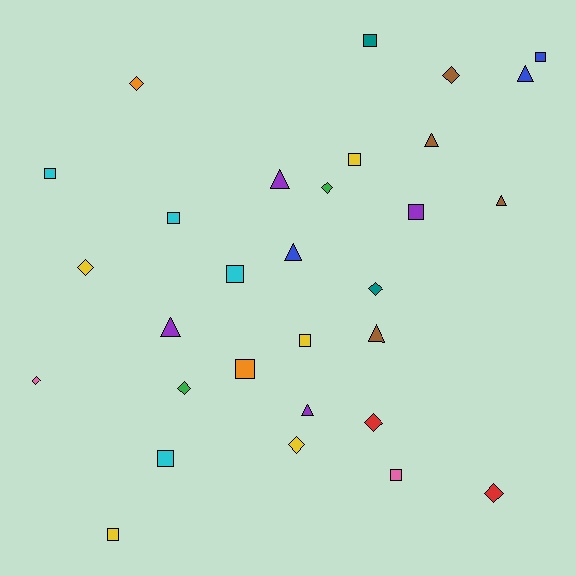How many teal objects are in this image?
There are 2 teal objects.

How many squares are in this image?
There are 12 squares.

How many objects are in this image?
There are 30 objects.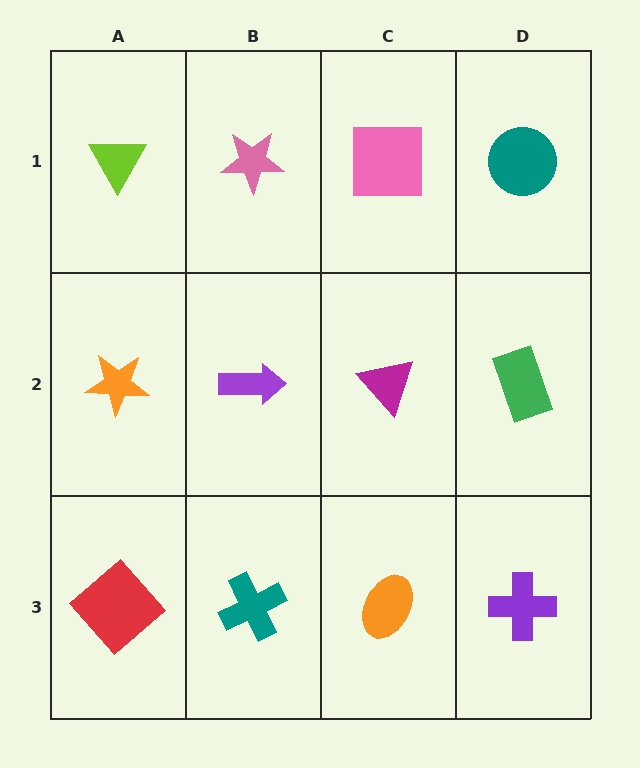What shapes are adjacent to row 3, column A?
An orange star (row 2, column A), a teal cross (row 3, column B).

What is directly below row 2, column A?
A red diamond.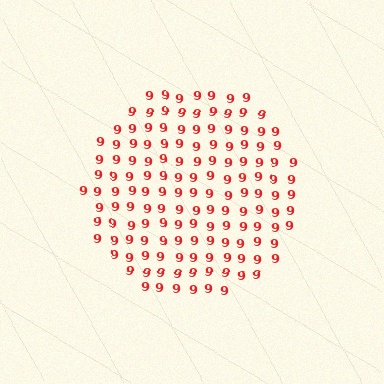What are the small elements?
The small elements are digit 9's.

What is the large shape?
The large shape is a circle.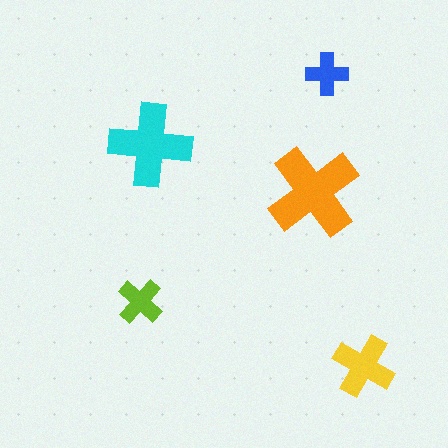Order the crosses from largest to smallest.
the orange one, the cyan one, the yellow one, the lime one, the blue one.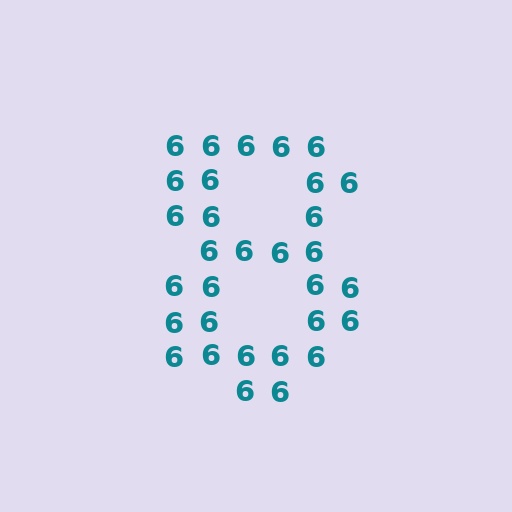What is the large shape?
The large shape is the digit 8.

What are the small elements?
The small elements are digit 6's.